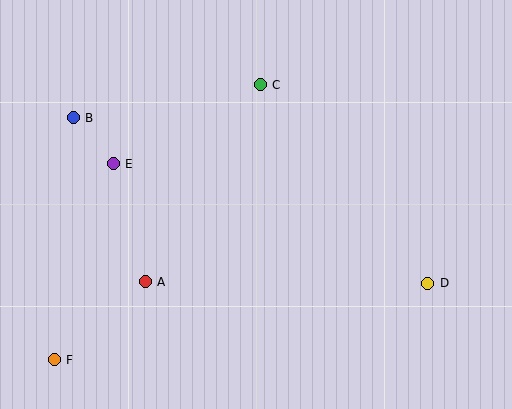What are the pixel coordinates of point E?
Point E is at (113, 164).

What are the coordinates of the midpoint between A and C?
The midpoint between A and C is at (203, 183).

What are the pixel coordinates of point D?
Point D is at (428, 283).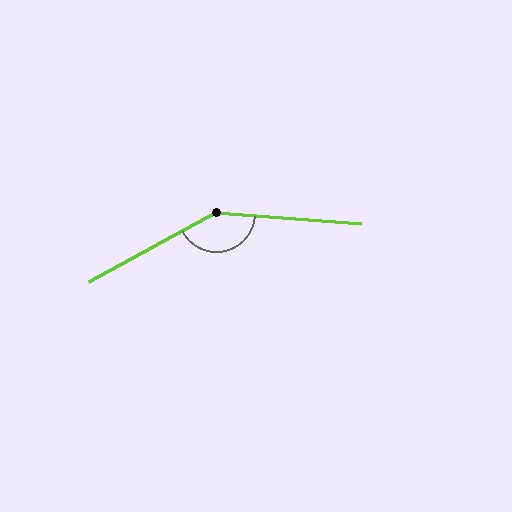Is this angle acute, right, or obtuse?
It is obtuse.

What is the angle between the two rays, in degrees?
Approximately 147 degrees.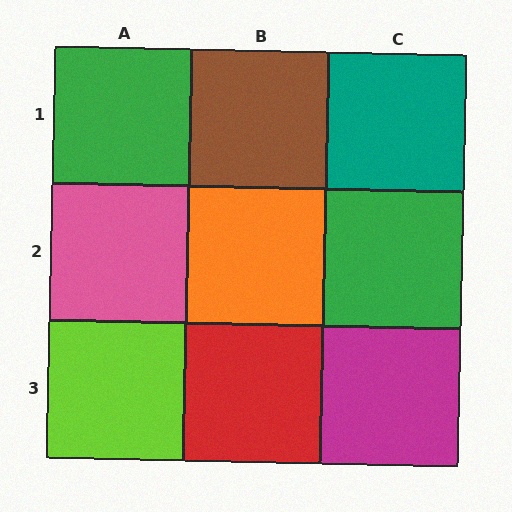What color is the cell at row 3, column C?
Magenta.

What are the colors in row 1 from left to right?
Green, brown, teal.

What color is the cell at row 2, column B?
Orange.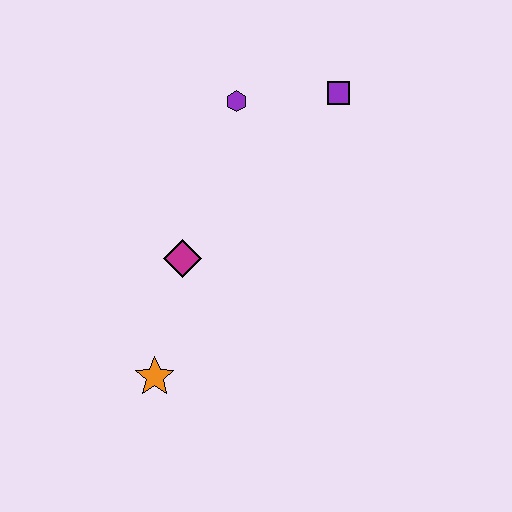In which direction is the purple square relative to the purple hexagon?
The purple square is to the right of the purple hexagon.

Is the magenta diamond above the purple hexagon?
No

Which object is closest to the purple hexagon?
The purple square is closest to the purple hexagon.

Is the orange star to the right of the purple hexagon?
No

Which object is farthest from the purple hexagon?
The orange star is farthest from the purple hexagon.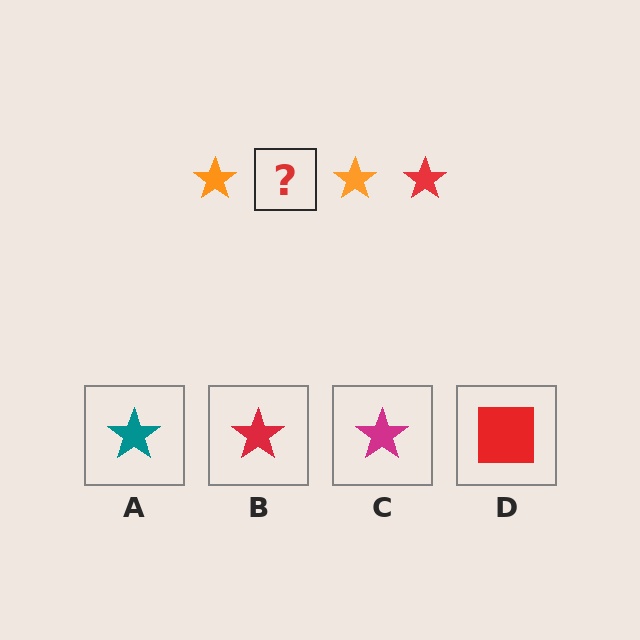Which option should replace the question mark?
Option B.